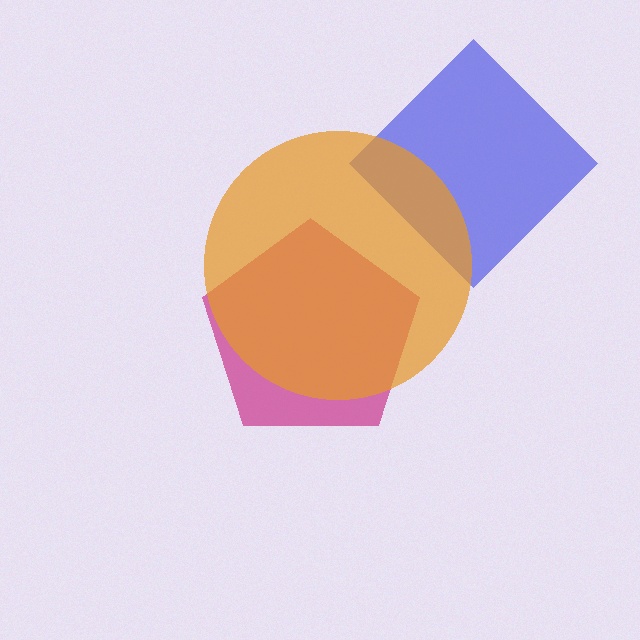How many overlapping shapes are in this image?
There are 3 overlapping shapes in the image.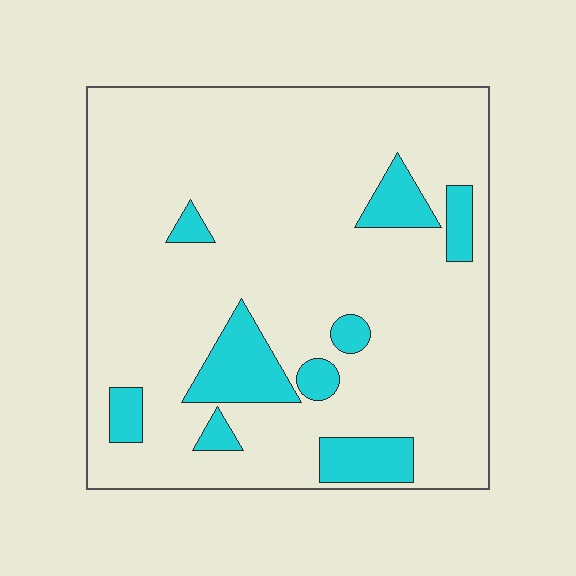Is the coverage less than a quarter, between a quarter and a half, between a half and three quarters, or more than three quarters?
Less than a quarter.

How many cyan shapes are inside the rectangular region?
9.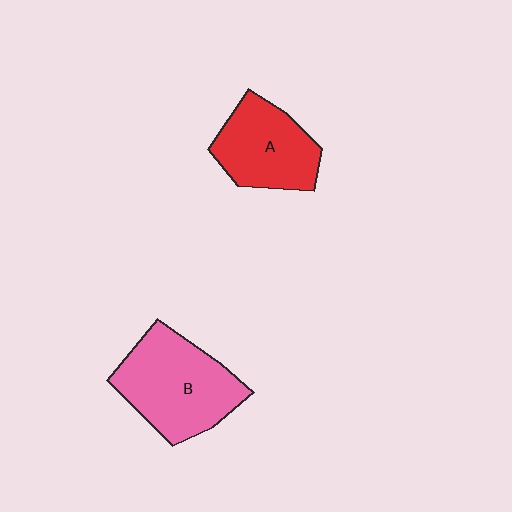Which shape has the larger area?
Shape B (pink).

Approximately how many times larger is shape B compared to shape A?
Approximately 1.3 times.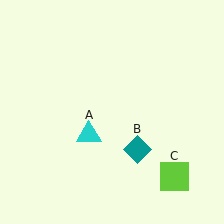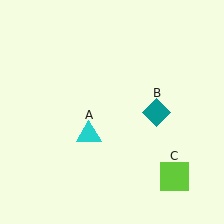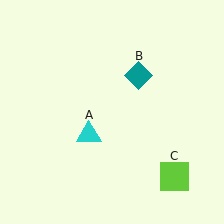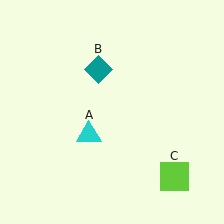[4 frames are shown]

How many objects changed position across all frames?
1 object changed position: teal diamond (object B).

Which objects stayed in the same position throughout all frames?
Cyan triangle (object A) and lime square (object C) remained stationary.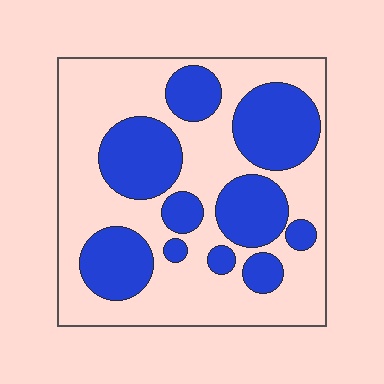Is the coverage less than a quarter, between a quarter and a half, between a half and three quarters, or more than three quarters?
Between a quarter and a half.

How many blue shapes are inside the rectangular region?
10.